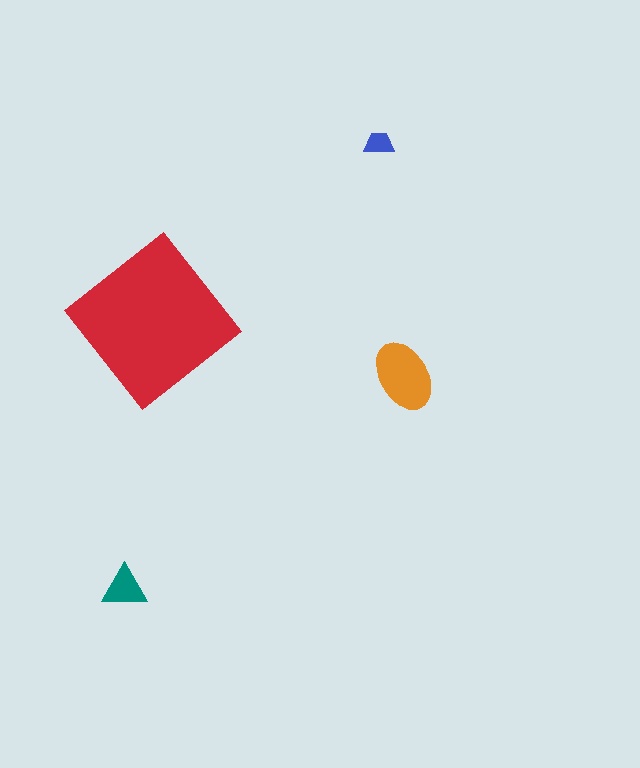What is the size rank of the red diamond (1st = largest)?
1st.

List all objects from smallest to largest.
The blue trapezoid, the teal triangle, the orange ellipse, the red diamond.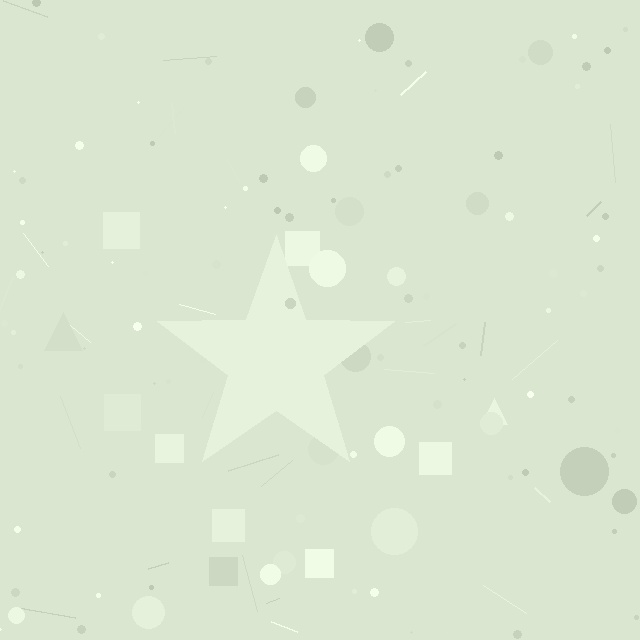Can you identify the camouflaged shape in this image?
The camouflaged shape is a star.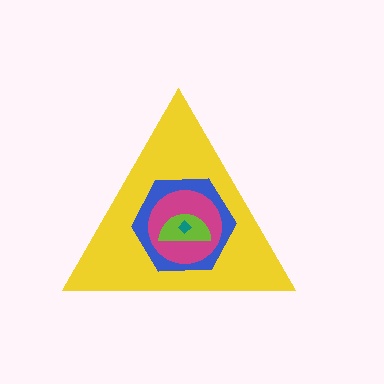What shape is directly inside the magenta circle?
The lime semicircle.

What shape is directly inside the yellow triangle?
The blue hexagon.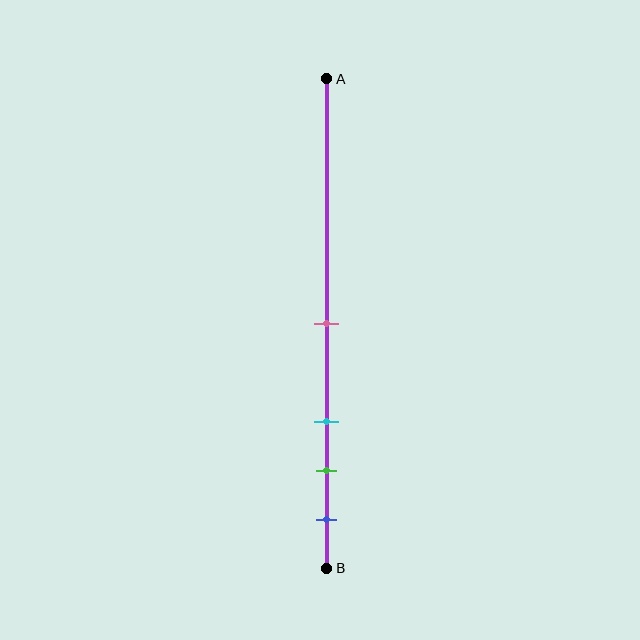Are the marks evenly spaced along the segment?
No, the marks are not evenly spaced.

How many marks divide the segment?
There are 4 marks dividing the segment.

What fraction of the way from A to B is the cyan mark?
The cyan mark is approximately 70% (0.7) of the way from A to B.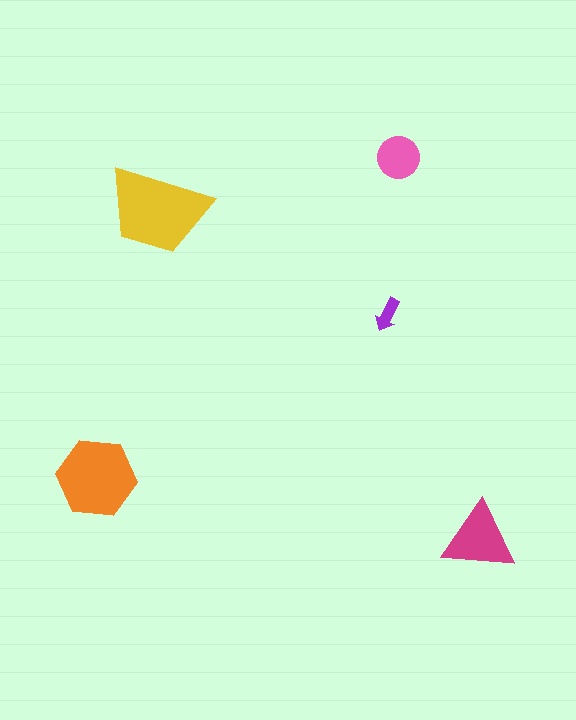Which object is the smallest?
The purple arrow.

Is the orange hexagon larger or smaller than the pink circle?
Larger.